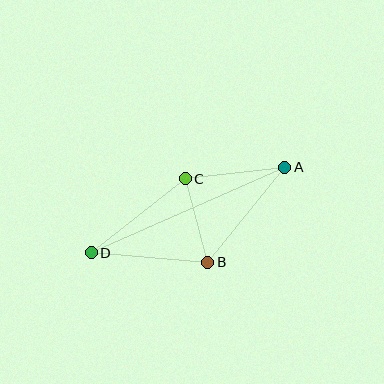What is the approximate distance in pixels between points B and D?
The distance between B and D is approximately 117 pixels.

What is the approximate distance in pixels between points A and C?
The distance between A and C is approximately 100 pixels.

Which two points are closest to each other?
Points B and C are closest to each other.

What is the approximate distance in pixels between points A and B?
The distance between A and B is approximately 122 pixels.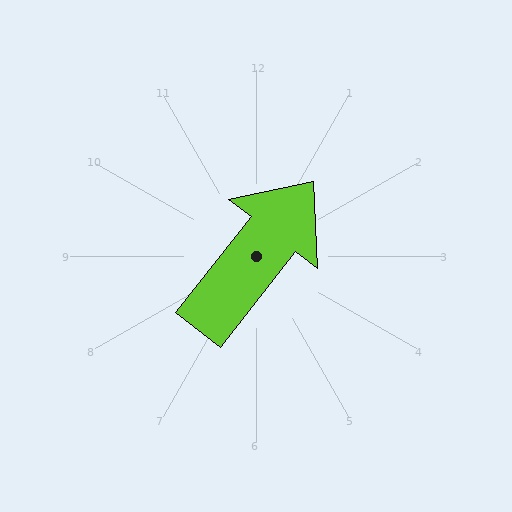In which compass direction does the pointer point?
Northeast.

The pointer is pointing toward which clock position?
Roughly 1 o'clock.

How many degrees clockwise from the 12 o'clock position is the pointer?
Approximately 38 degrees.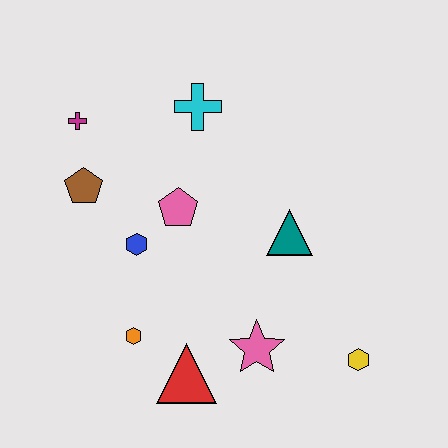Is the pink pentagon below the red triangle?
No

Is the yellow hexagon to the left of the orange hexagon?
No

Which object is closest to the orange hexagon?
The red triangle is closest to the orange hexagon.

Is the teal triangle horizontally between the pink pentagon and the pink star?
No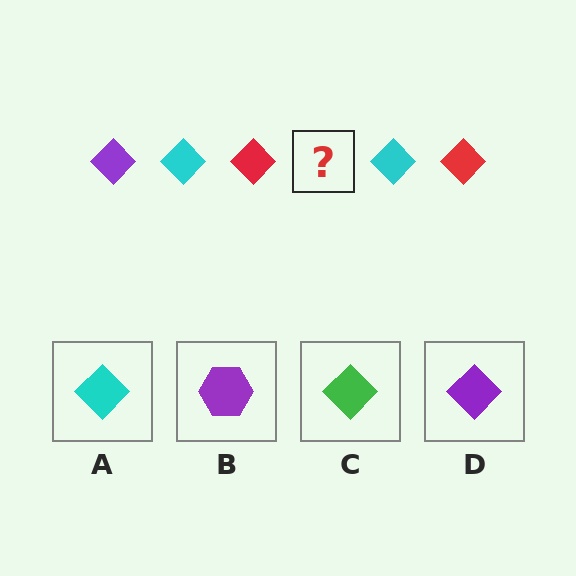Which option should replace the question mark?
Option D.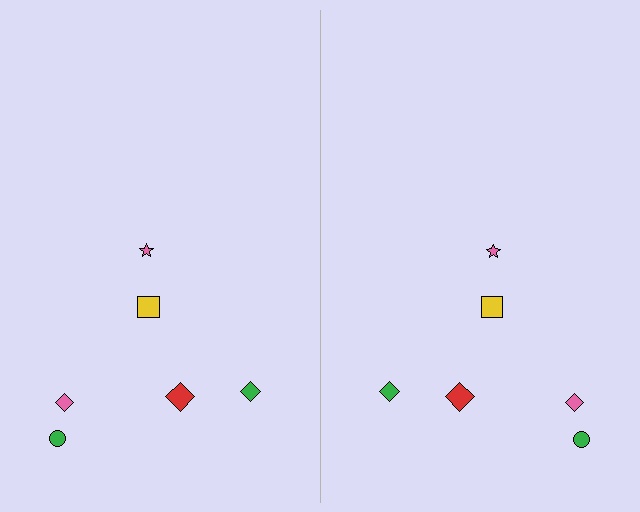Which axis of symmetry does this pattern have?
The pattern has a vertical axis of symmetry running through the center of the image.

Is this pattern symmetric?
Yes, this pattern has bilateral (reflection) symmetry.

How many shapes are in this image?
There are 12 shapes in this image.